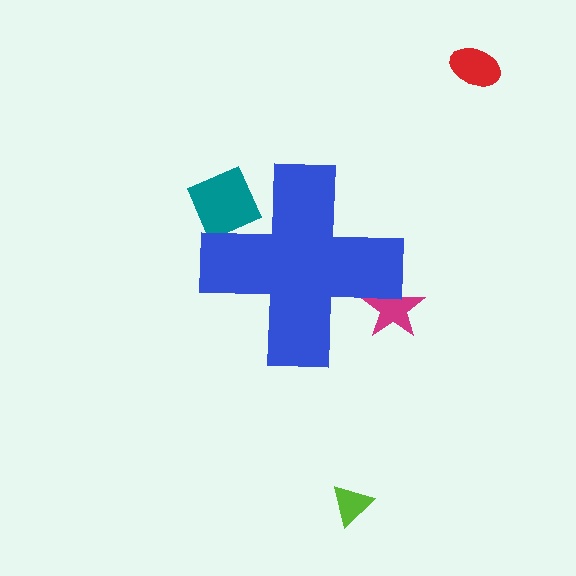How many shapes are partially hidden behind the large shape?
2 shapes are partially hidden.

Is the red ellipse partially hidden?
No, the red ellipse is fully visible.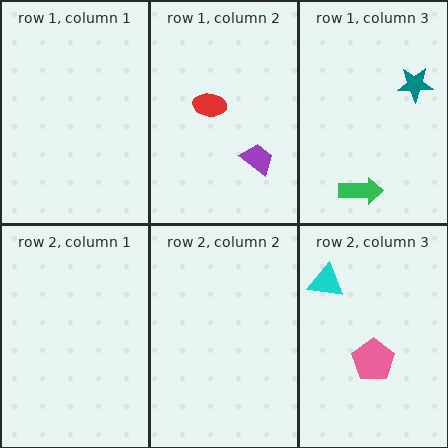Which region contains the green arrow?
The row 1, column 3 region.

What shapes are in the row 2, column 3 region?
The pink pentagon, the cyan triangle.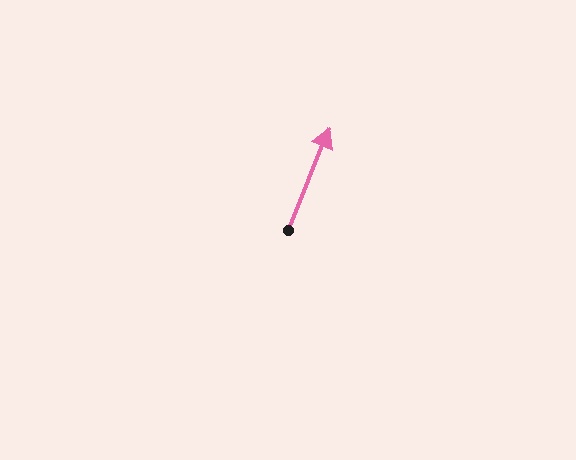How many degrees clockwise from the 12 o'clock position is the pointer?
Approximately 22 degrees.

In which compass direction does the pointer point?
North.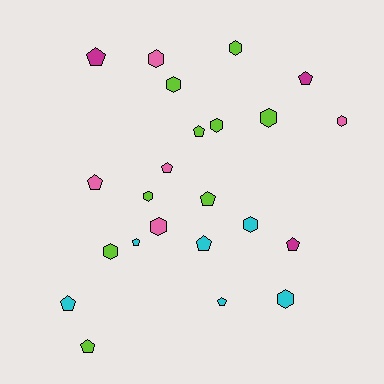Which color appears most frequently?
Lime, with 9 objects.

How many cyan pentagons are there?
There are 4 cyan pentagons.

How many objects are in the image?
There are 23 objects.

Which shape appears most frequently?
Pentagon, with 12 objects.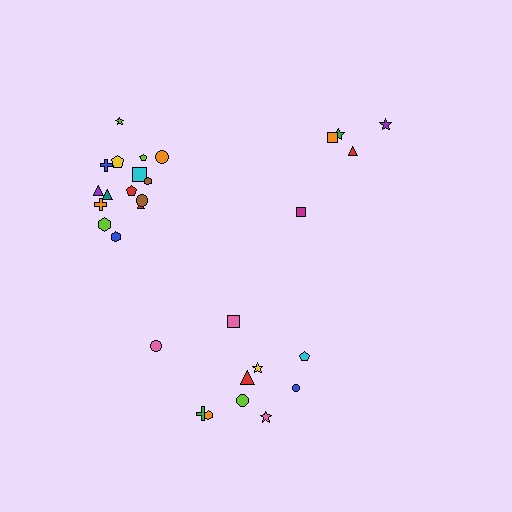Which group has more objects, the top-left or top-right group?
The top-left group.